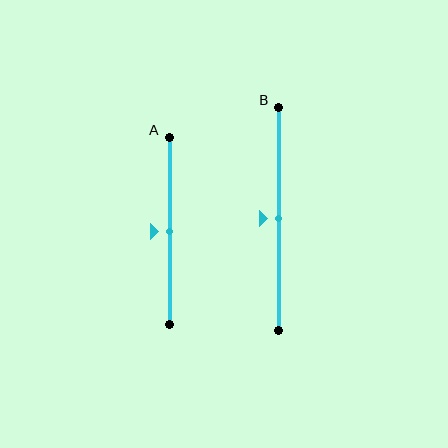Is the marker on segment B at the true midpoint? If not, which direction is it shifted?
Yes, the marker on segment B is at the true midpoint.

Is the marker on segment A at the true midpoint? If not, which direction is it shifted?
Yes, the marker on segment A is at the true midpoint.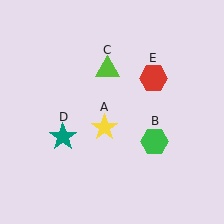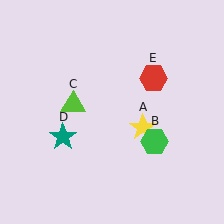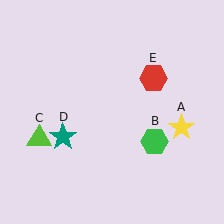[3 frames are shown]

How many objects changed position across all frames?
2 objects changed position: yellow star (object A), lime triangle (object C).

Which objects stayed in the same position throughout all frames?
Green hexagon (object B) and teal star (object D) and red hexagon (object E) remained stationary.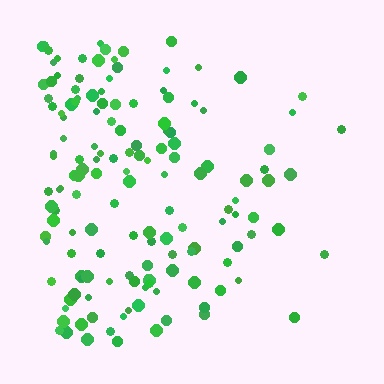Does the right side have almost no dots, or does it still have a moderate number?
Still a moderate number, just noticeably fewer than the left.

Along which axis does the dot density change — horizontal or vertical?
Horizontal.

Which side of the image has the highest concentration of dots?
The left.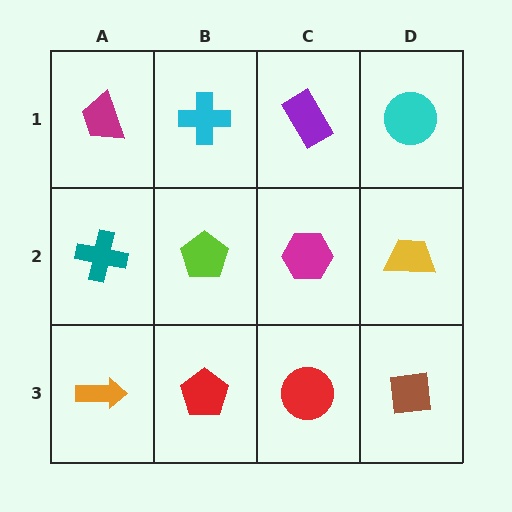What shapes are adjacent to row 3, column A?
A teal cross (row 2, column A), a red pentagon (row 3, column B).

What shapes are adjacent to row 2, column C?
A purple rectangle (row 1, column C), a red circle (row 3, column C), a lime pentagon (row 2, column B), a yellow trapezoid (row 2, column D).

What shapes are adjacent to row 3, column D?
A yellow trapezoid (row 2, column D), a red circle (row 3, column C).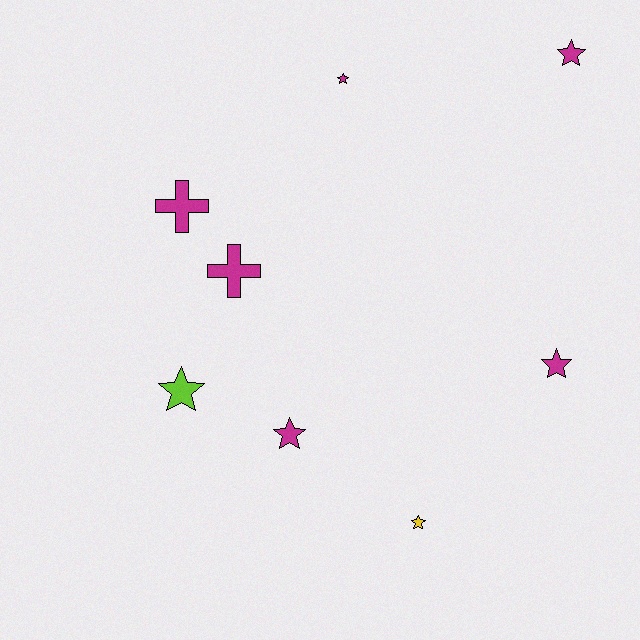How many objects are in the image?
There are 8 objects.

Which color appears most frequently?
Magenta, with 6 objects.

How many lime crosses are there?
There are no lime crosses.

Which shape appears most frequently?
Star, with 6 objects.